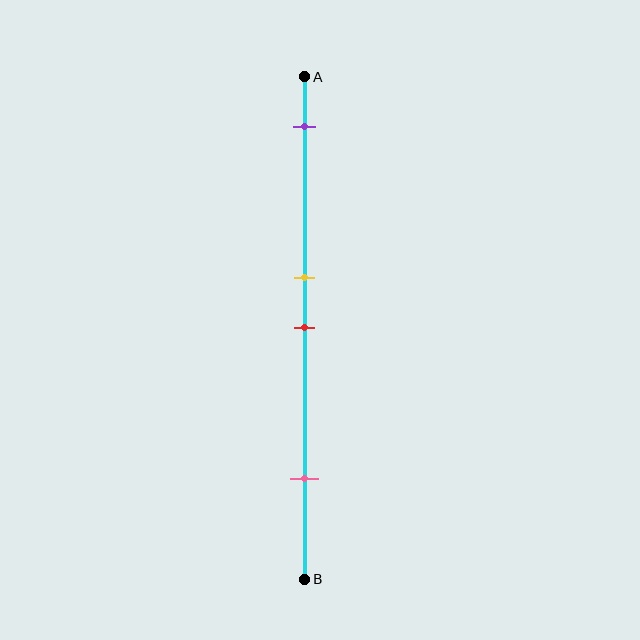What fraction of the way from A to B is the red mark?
The red mark is approximately 50% (0.5) of the way from A to B.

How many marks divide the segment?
There are 4 marks dividing the segment.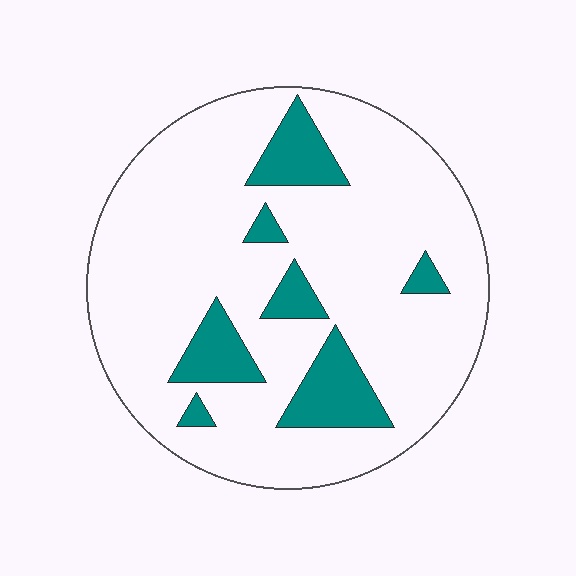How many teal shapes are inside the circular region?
7.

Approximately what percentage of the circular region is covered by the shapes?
Approximately 15%.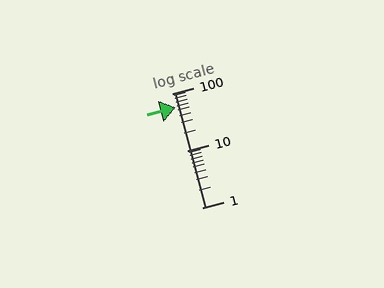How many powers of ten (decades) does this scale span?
The scale spans 2 decades, from 1 to 100.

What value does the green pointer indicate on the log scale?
The pointer indicates approximately 56.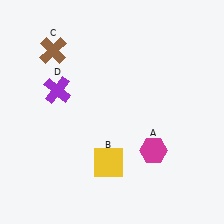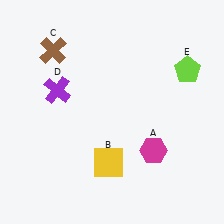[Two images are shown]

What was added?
A lime pentagon (E) was added in Image 2.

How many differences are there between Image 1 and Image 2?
There is 1 difference between the two images.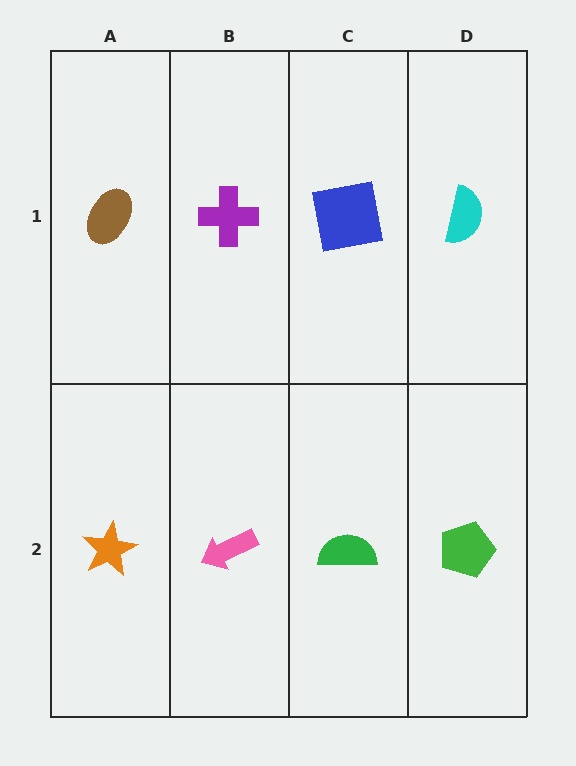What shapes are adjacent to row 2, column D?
A cyan semicircle (row 1, column D), a green semicircle (row 2, column C).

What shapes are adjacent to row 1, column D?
A green pentagon (row 2, column D), a blue square (row 1, column C).